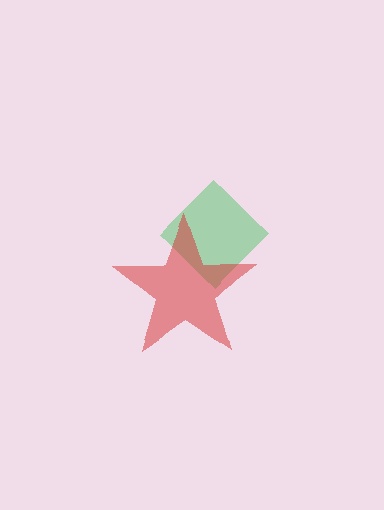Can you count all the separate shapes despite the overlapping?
Yes, there are 2 separate shapes.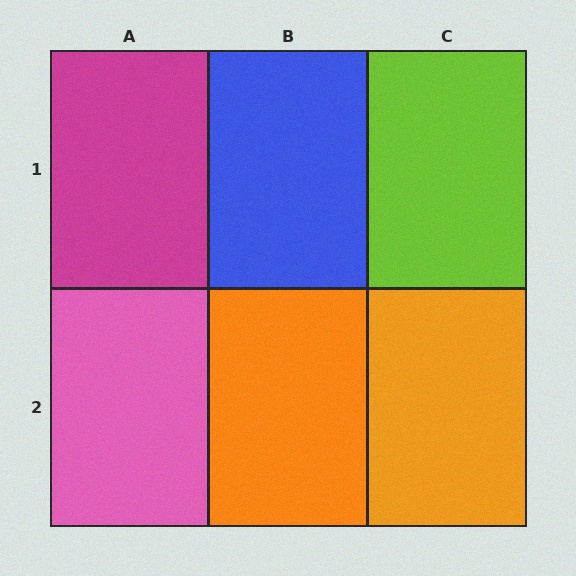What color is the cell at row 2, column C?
Orange.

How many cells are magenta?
1 cell is magenta.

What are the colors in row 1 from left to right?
Magenta, blue, lime.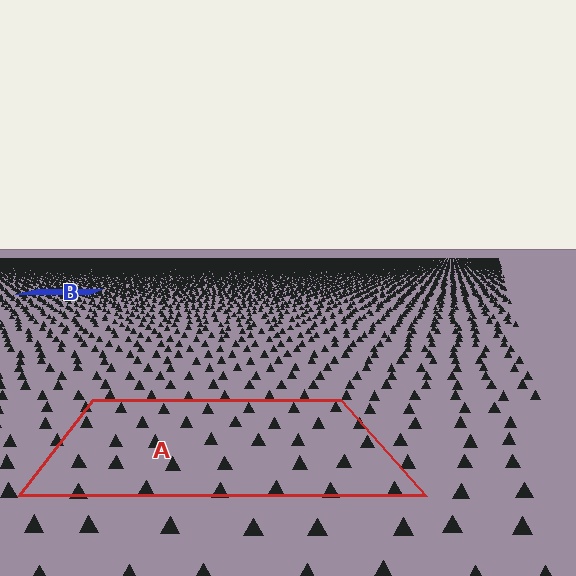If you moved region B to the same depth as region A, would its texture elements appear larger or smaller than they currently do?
They would appear larger. At a closer depth, the same texture elements are projected at a bigger on-screen size.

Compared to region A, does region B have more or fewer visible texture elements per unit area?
Region B has more texture elements per unit area — they are packed more densely because it is farther away.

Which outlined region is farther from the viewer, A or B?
Region B is farther from the viewer — the texture elements inside it appear smaller and more densely packed.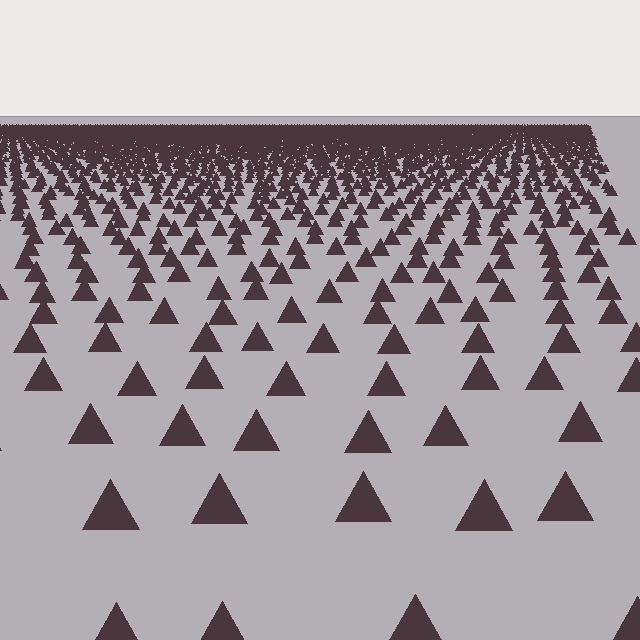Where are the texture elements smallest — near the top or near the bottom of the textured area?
Near the top.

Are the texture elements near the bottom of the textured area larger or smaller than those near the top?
Larger. Near the bottom, elements are closer to the viewer and appear at a bigger on-screen size.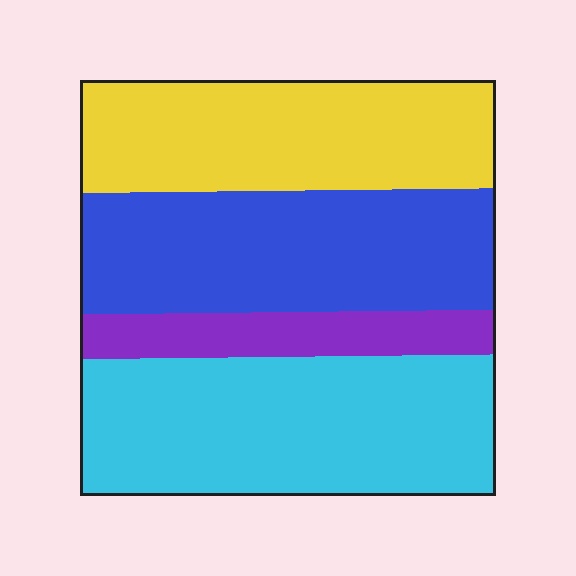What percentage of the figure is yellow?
Yellow takes up between a sixth and a third of the figure.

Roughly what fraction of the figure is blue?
Blue covers 29% of the figure.